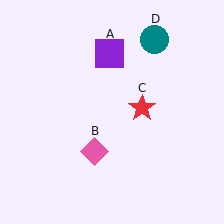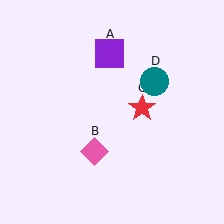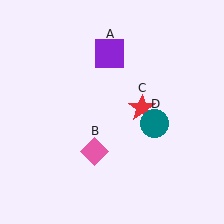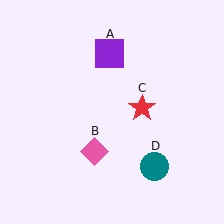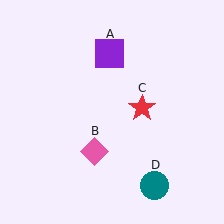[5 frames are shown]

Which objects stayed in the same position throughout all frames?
Purple square (object A) and pink diamond (object B) and red star (object C) remained stationary.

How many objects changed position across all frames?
1 object changed position: teal circle (object D).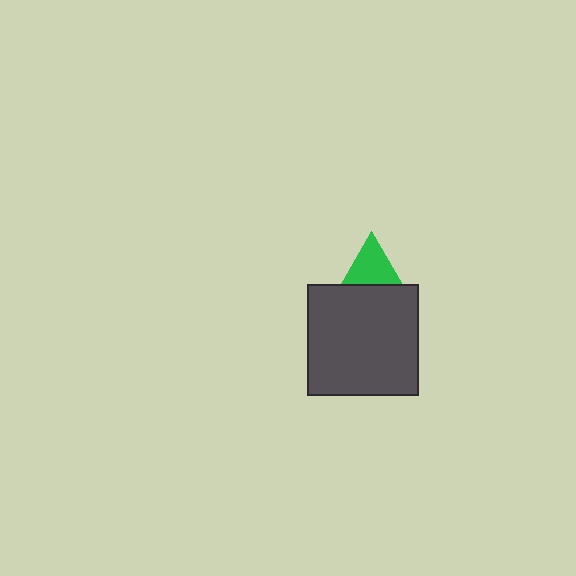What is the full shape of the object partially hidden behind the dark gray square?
The partially hidden object is a green triangle.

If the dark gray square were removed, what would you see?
You would see the complete green triangle.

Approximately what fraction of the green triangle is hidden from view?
Roughly 55% of the green triangle is hidden behind the dark gray square.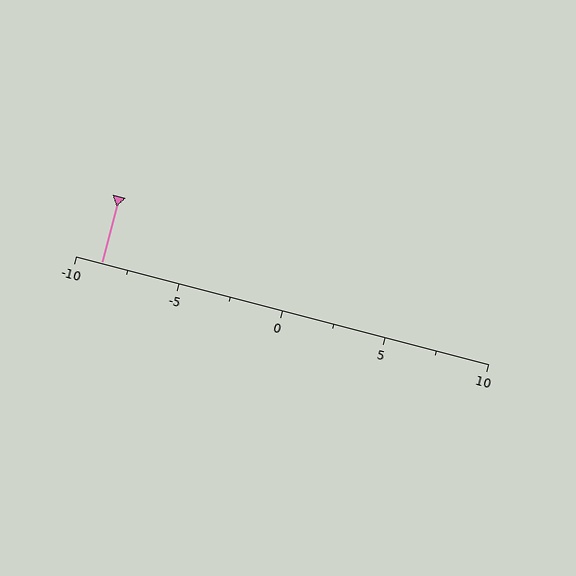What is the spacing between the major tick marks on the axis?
The major ticks are spaced 5 apart.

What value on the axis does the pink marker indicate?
The marker indicates approximately -8.8.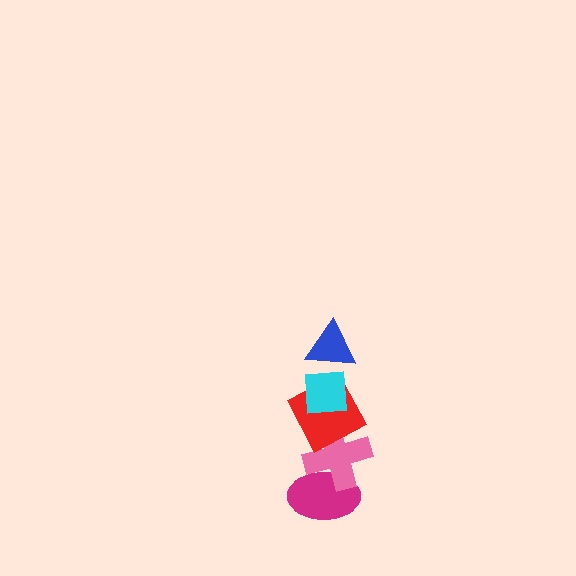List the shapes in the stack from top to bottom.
From top to bottom: the blue triangle, the cyan square, the red square, the pink cross, the magenta ellipse.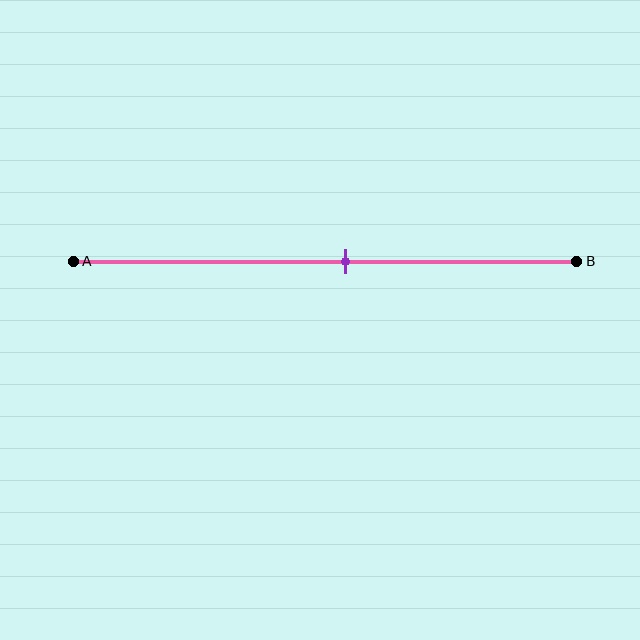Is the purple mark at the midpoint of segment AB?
No, the mark is at about 55% from A, not at the 50% midpoint.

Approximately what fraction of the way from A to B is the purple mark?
The purple mark is approximately 55% of the way from A to B.